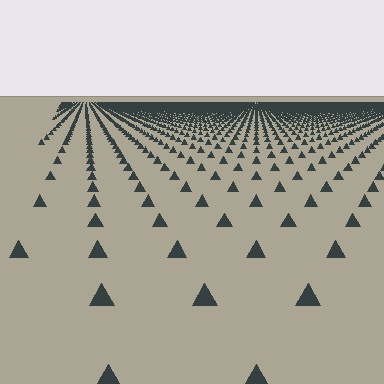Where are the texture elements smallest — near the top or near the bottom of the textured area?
Near the top.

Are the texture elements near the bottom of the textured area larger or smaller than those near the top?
Larger. Near the bottom, elements are closer to the viewer and appear at a bigger on-screen size.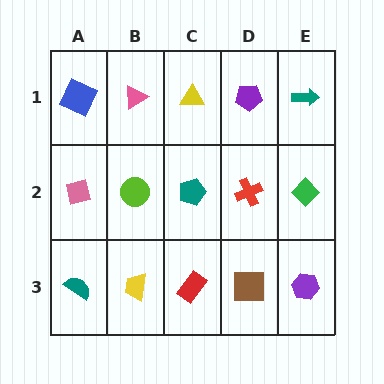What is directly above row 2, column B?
A pink triangle.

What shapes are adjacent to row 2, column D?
A purple pentagon (row 1, column D), a brown square (row 3, column D), a teal pentagon (row 2, column C), a green diamond (row 2, column E).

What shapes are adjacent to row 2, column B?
A pink triangle (row 1, column B), a yellow trapezoid (row 3, column B), a pink square (row 2, column A), a teal pentagon (row 2, column C).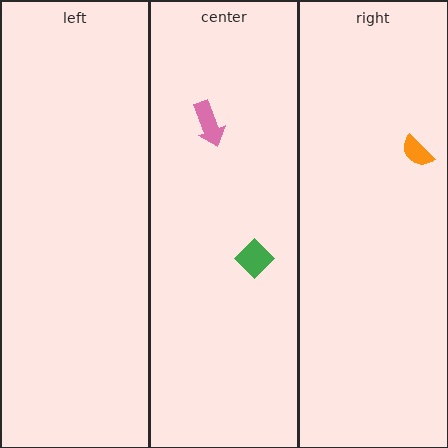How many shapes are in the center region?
2.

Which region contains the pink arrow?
The center region.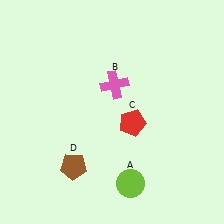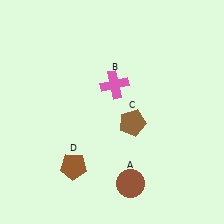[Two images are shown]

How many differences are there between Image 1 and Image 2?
There are 2 differences between the two images.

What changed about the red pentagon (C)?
In Image 1, C is red. In Image 2, it changed to brown.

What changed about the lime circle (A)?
In Image 1, A is lime. In Image 2, it changed to brown.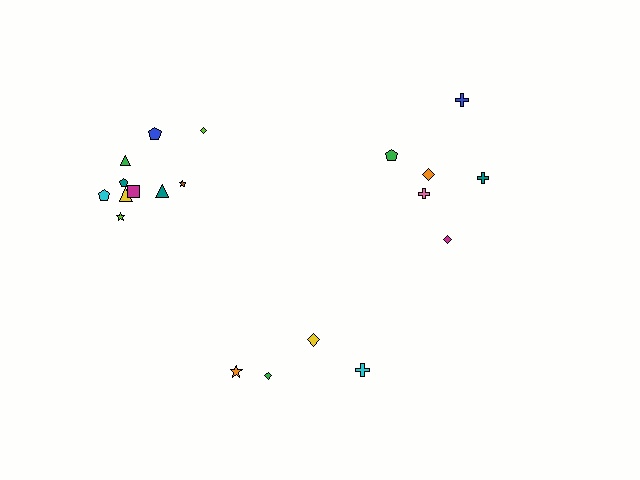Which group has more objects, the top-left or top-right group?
The top-left group.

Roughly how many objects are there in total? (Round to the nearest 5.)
Roughly 20 objects in total.